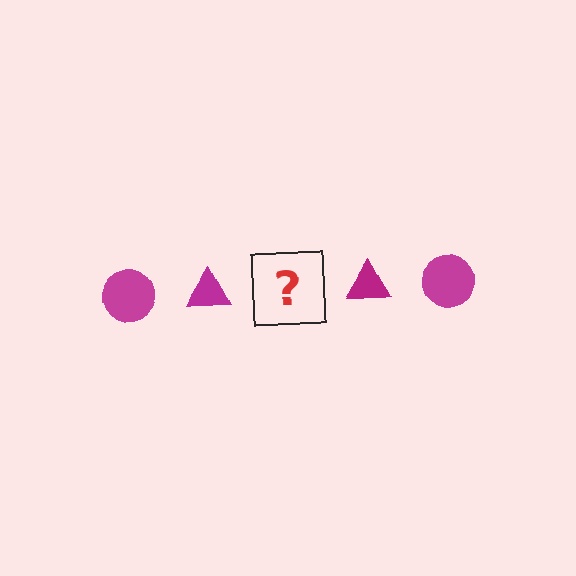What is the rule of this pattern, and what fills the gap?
The rule is that the pattern cycles through circle, triangle shapes in magenta. The gap should be filled with a magenta circle.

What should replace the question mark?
The question mark should be replaced with a magenta circle.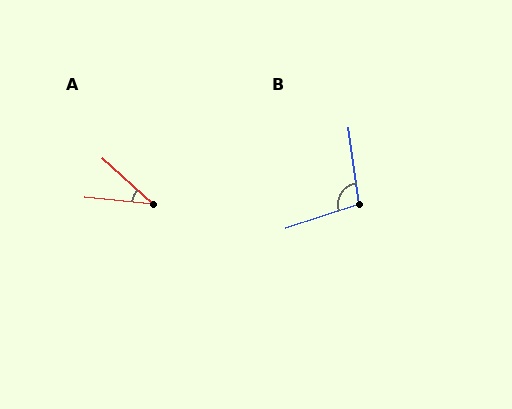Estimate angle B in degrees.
Approximately 101 degrees.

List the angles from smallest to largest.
A (36°), B (101°).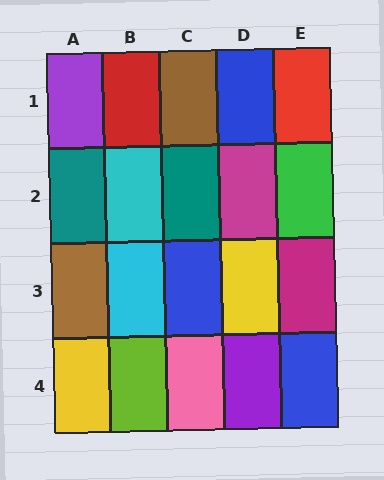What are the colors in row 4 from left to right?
Yellow, lime, pink, purple, blue.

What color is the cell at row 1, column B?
Red.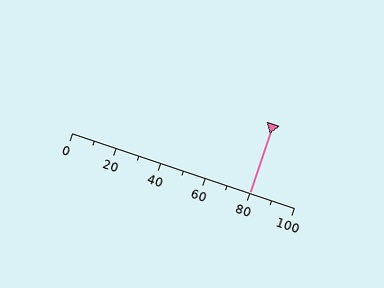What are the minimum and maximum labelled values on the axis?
The axis runs from 0 to 100.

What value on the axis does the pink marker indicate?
The marker indicates approximately 80.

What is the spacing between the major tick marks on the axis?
The major ticks are spaced 20 apart.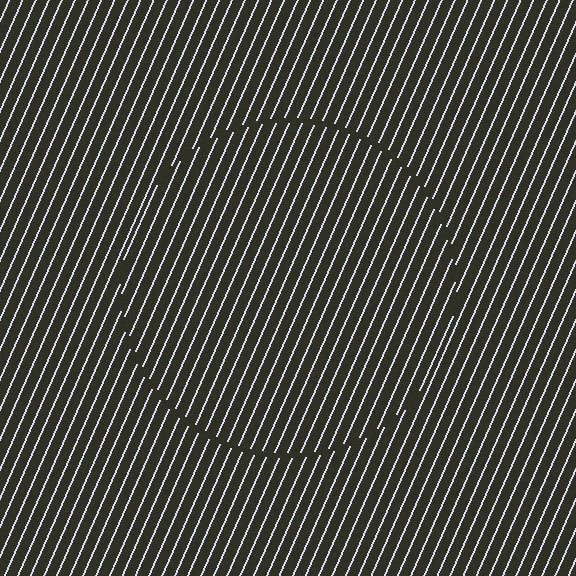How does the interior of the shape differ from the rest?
The interior of the shape contains the same grating, shifted by half a period — the contour is defined by the phase discontinuity where line-ends from the inner and outer gratings abut.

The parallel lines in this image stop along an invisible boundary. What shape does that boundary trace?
An illusory circle. The interior of the shape contains the same grating, shifted by half a period — the contour is defined by the phase discontinuity where line-ends from the inner and outer gratings abut.